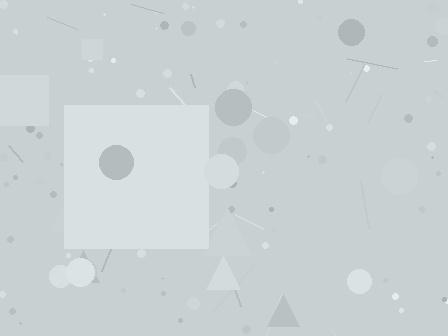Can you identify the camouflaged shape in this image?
The camouflaged shape is a square.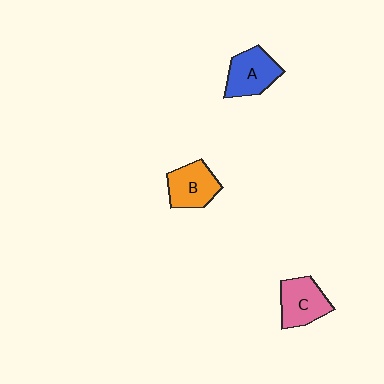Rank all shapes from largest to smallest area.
From largest to smallest: A (blue), C (pink), B (orange).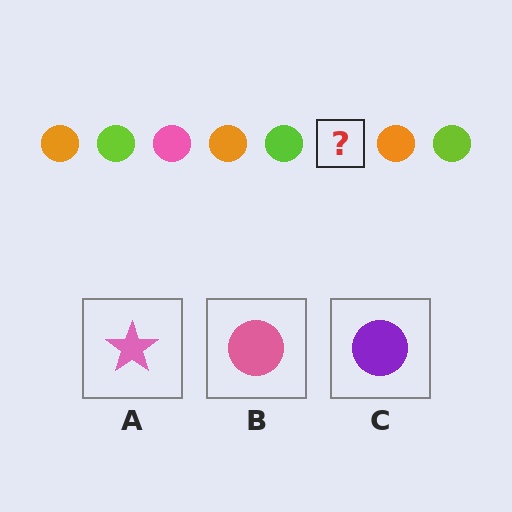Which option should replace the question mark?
Option B.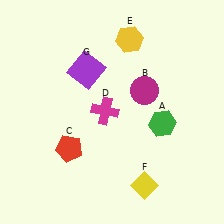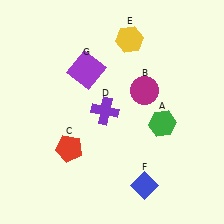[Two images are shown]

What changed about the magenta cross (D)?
In Image 1, D is magenta. In Image 2, it changed to purple.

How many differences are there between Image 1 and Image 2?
There are 2 differences between the two images.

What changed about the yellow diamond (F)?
In Image 1, F is yellow. In Image 2, it changed to blue.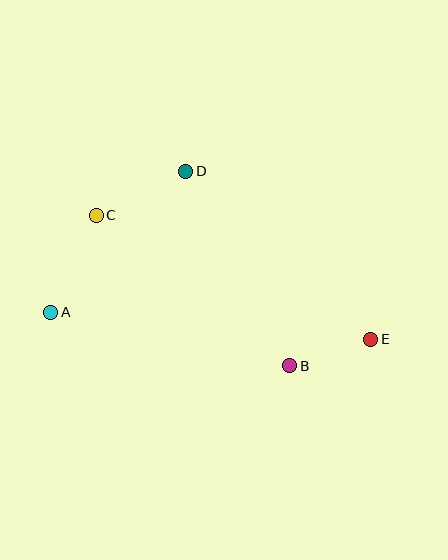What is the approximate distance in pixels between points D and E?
The distance between D and E is approximately 250 pixels.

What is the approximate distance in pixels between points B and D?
The distance between B and D is approximately 221 pixels.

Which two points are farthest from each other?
Points A and E are farthest from each other.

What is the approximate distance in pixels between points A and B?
The distance between A and B is approximately 245 pixels.